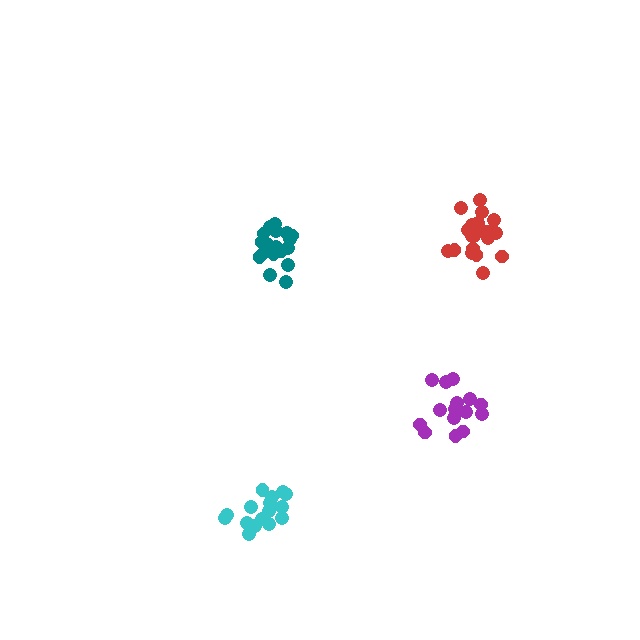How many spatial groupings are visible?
There are 4 spatial groupings.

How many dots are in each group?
Group 1: 20 dots, Group 2: 19 dots, Group 3: 15 dots, Group 4: 17 dots (71 total).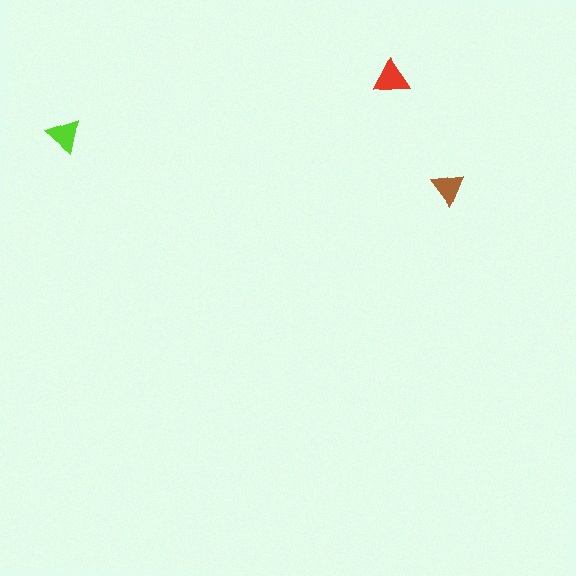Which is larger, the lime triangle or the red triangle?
The red one.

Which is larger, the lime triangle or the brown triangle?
The lime one.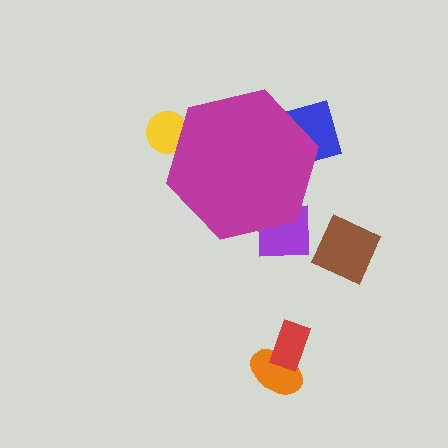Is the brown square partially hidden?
No, the brown square is fully visible.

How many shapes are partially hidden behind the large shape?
3 shapes are partially hidden.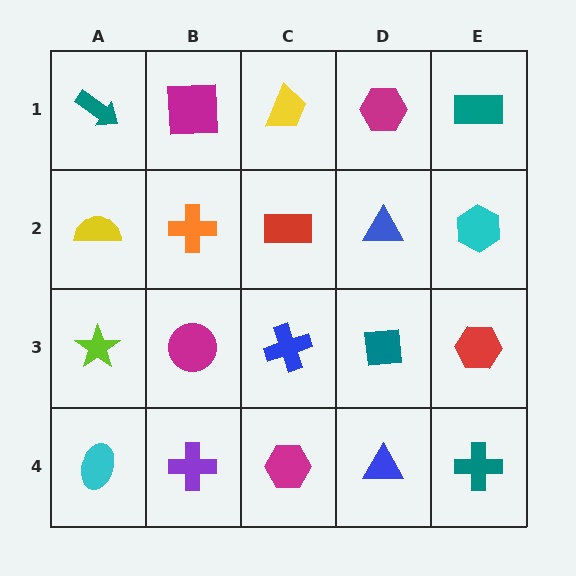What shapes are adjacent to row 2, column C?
A yellow trapezoid (row 1, column C), a blue cross (row 3, column C), an orange cross (row 2, column B), a blue triangle (row 2, column D).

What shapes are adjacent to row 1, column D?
A blue triangle (row 2, column D), a yellow trapezoid (row 1, column C), a teal rectangle (row 1, column E).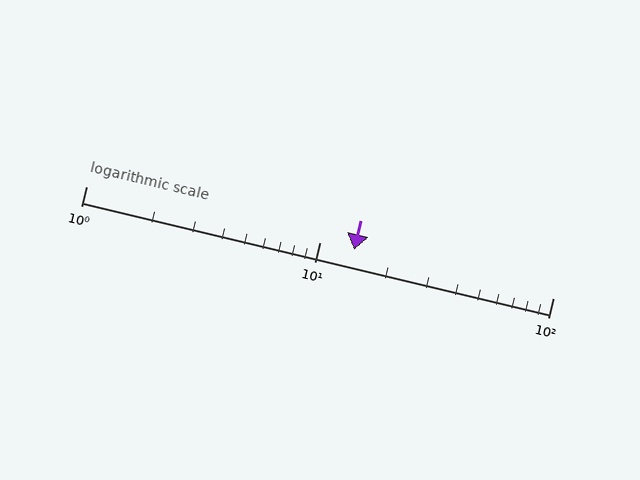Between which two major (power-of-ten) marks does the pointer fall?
The pointer is between 10 and 100.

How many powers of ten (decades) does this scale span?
The scale spans 2 decades, from 1 to 100.